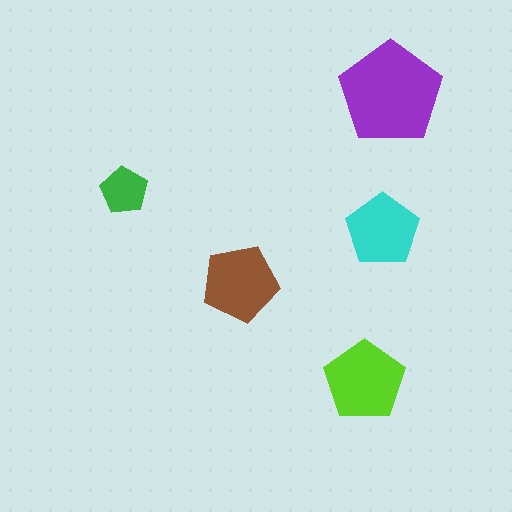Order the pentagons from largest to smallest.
the purple one, the lime one, the brown one, the cyan one, the green one.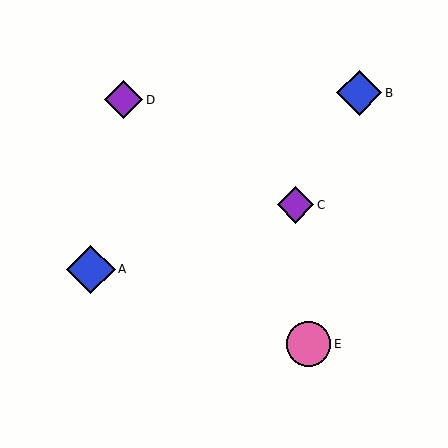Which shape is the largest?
The blue diamond (labeled A) is the largest.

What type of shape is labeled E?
Shape E is a pink circle.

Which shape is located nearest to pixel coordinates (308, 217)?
The purple diamond (labeled C) at (295, 205) is nearest to that location.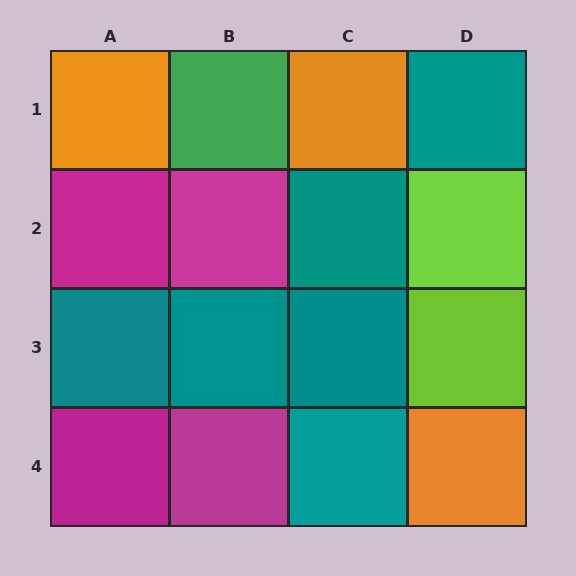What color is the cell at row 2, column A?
Magenta.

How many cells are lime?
2 cells are lime.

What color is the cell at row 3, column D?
Lime.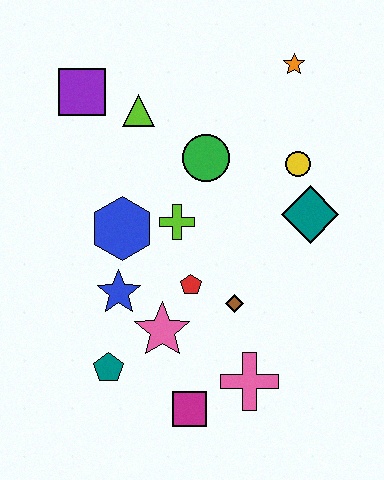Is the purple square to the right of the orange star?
No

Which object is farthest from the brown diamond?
The purple square is farthest from the brown diamond.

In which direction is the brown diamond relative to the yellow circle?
The brown diamond is below the yellow circle.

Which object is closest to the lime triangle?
The purple square is closest to the lime triangle.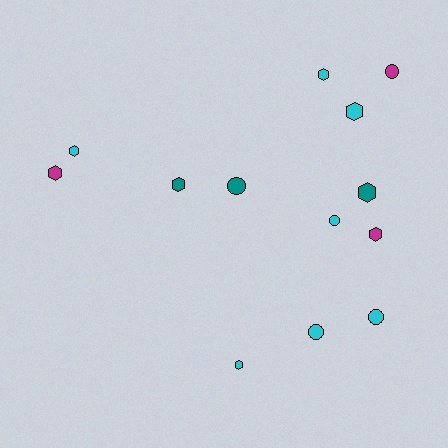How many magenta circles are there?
There is 1 magenta circle.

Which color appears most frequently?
Cyan, with 7 objects.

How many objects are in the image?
There are 13 objects.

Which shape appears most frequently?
Hexagon, with 8 objects.